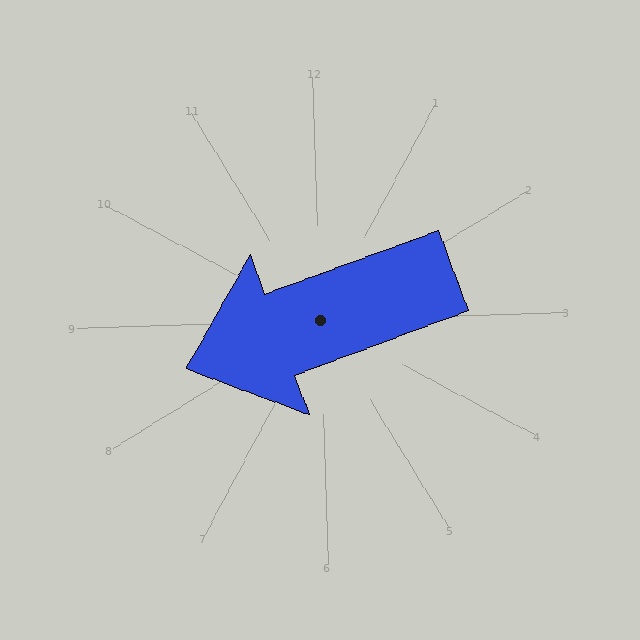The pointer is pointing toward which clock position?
Roughly 8 o'clock.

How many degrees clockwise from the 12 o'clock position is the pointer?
Approximately 252 degrees.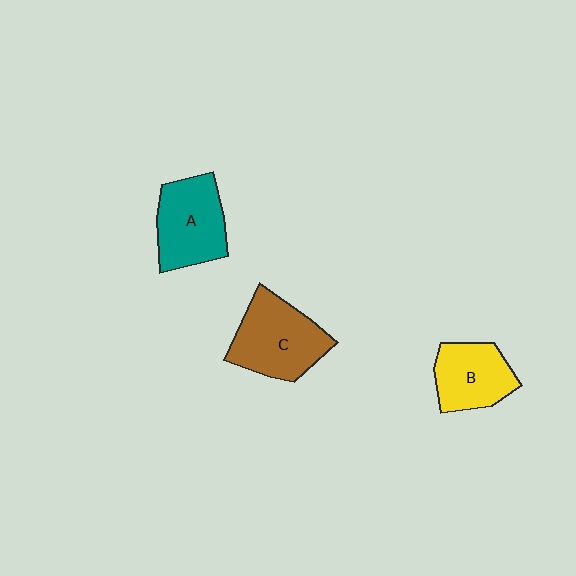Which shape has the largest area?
Shape C (brown).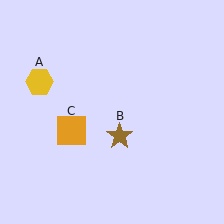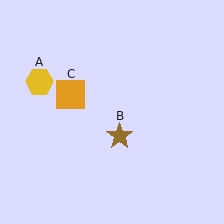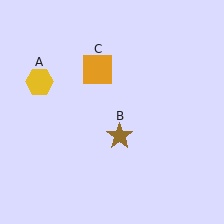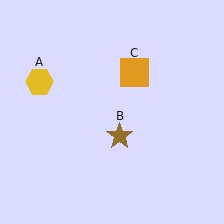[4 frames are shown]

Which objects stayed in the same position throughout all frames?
Yellow hexagon (object A) and brown star (object B) remained stationary.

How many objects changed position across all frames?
1 object changed position: orange square (object C).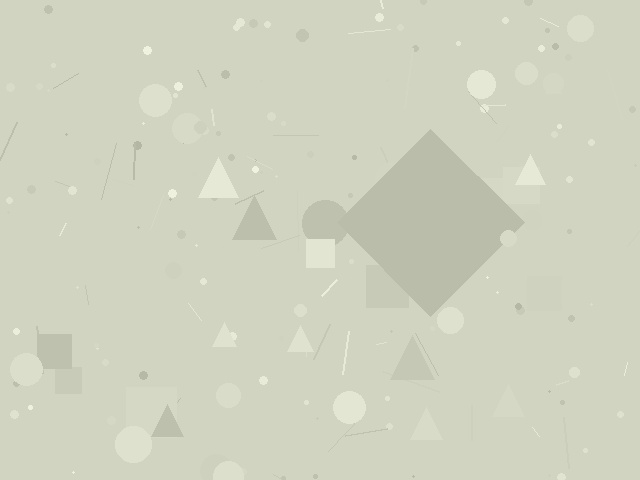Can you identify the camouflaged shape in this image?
The camouflaged shape is a diamond.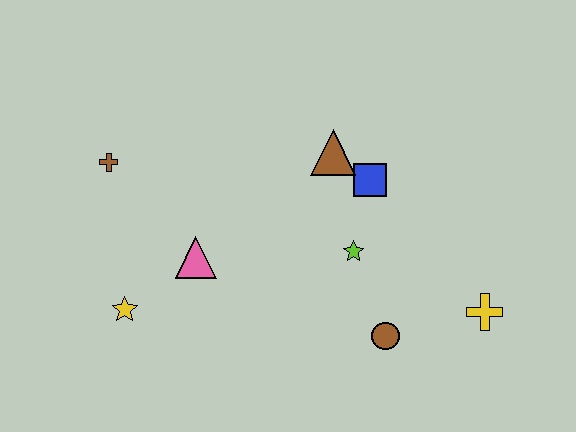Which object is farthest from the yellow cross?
The brown cross is farthest from the yellow cross.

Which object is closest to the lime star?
The blue square is closest to the lime star.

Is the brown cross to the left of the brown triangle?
Yes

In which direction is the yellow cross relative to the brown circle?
The yellow cross is to the right of the brown circle.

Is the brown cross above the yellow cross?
Yes